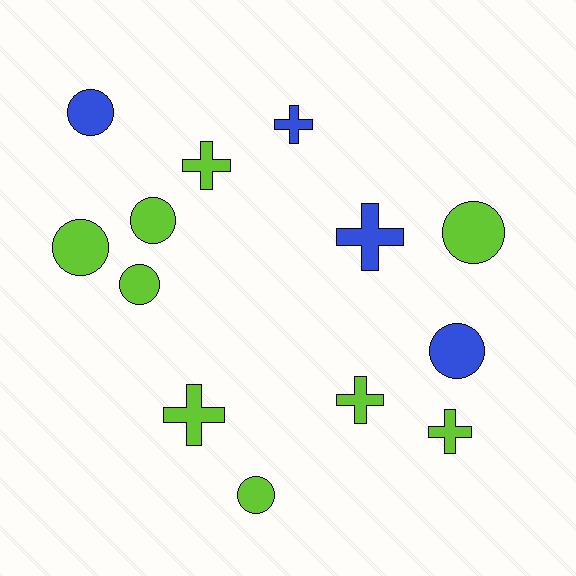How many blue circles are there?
There are 2 blue circles.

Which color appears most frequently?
Lime, with 9 objects.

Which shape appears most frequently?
Circle, with 7 objects.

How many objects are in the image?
There are 13 objects.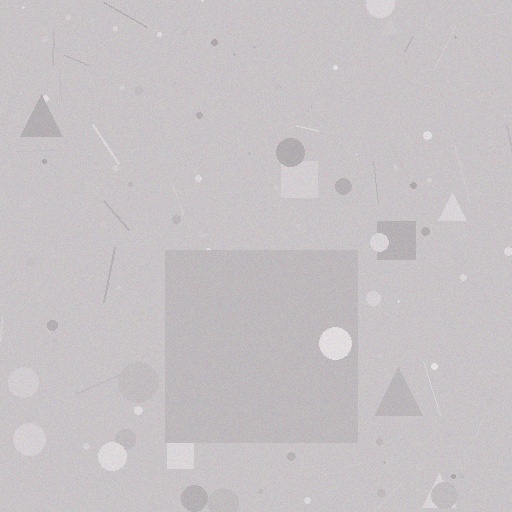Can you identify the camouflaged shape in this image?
The camouflaged shape is a square.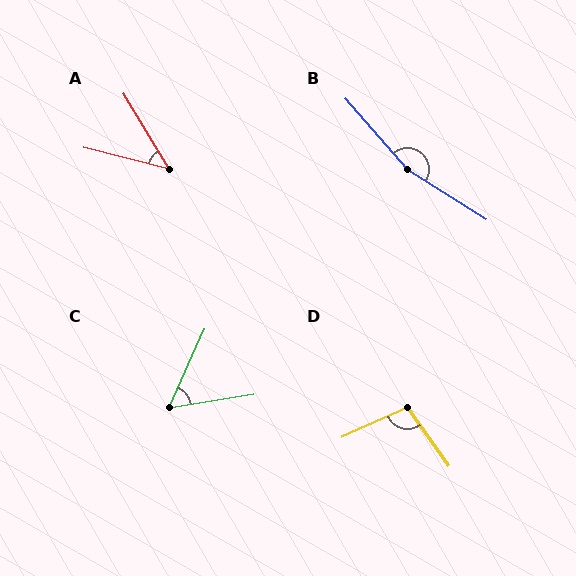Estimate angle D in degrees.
Approximately 101 degrees.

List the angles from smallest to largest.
A (45°), C (57°), D (101°), B (163°).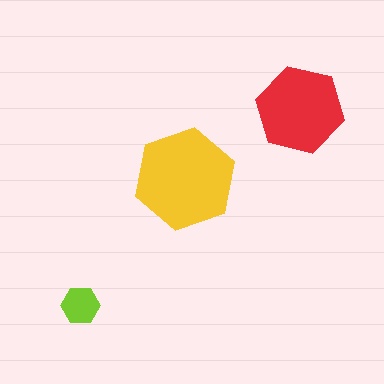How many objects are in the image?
There are 3 objects in the image.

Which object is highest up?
The red hexagon is topmost.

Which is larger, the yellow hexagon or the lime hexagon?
The yellow one.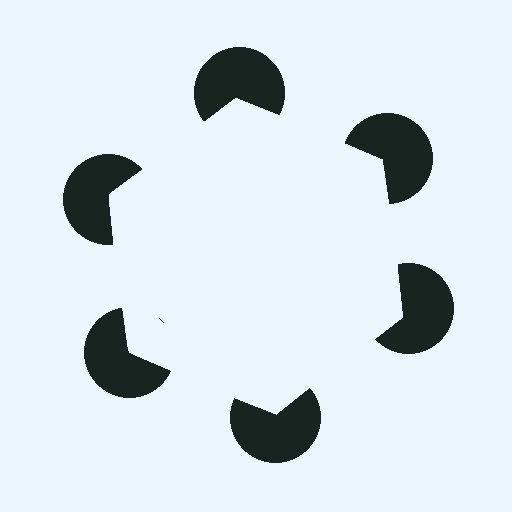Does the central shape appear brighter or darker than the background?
It typically appears slightly brighter than the background, even though no actual brightness change is drawn.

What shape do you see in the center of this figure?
An illusory hexagon — its edges are inferred from the aligned wedge cuts in the pac-man discs, not physically drawn.